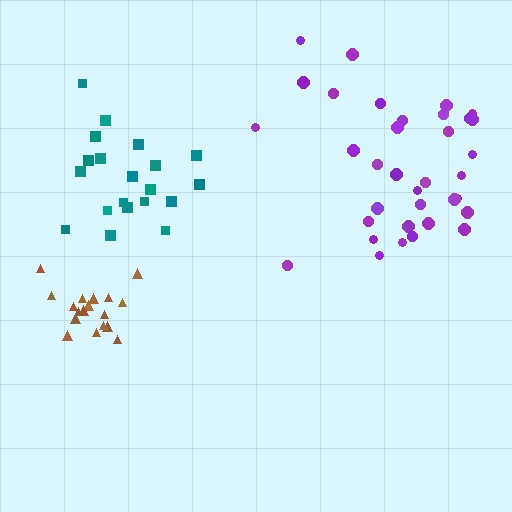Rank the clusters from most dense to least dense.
brown, teal, purple.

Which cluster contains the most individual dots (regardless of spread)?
Purple (35).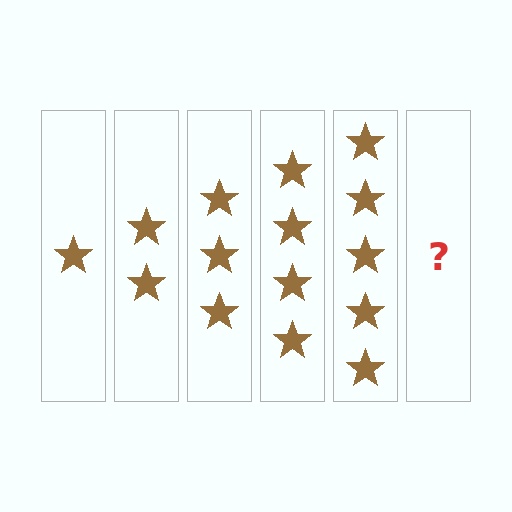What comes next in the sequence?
The next element should be 6 stars.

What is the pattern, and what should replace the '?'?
The pattern is that each step adds one more star. The '?' should be 6 stars.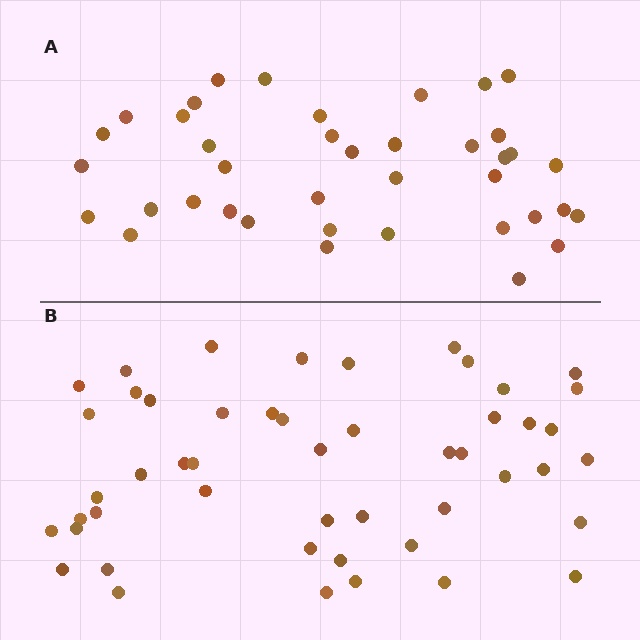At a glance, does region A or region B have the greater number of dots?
Region B (the bottom region) has more dots.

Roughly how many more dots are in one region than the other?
Region B has roughly 10 or so more dots than region A.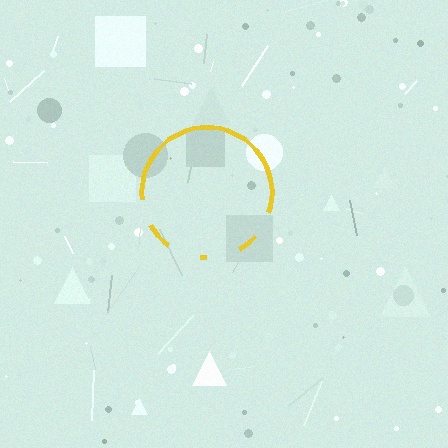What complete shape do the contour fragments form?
The contour fragments form a circle.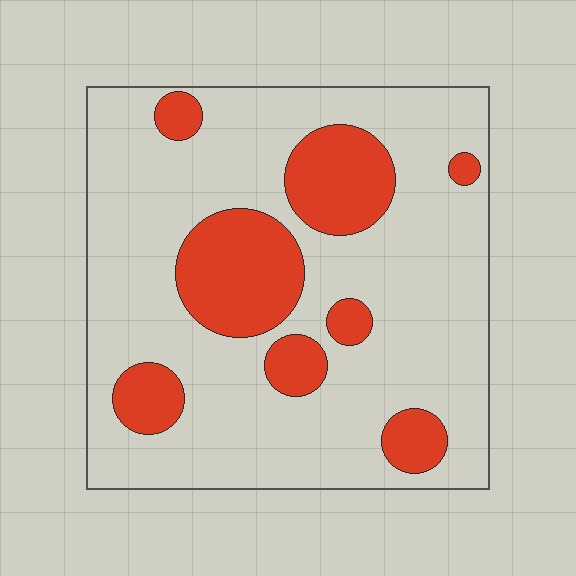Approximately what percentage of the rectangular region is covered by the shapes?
Approximately 25%.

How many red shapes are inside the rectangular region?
8.